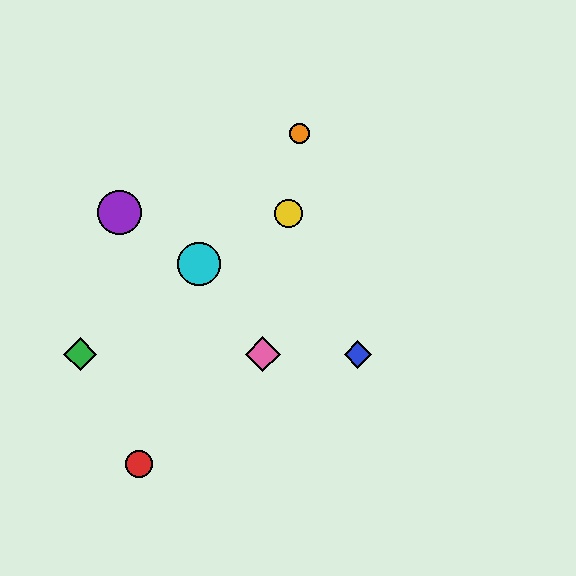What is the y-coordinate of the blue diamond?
The blue diamond is at y≈354.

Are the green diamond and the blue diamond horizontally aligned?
Yes, both are at y≈354.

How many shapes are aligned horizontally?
3 shapes (the blue diamond, the green diamond, the pink diamond) are aligned horizontally.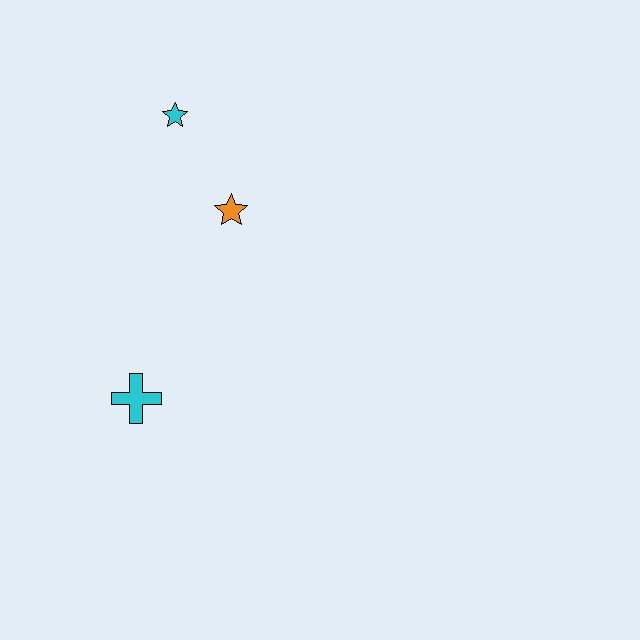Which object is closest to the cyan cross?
The orange star is closest to the cyan cross.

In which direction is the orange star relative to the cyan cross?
The orange star is above the cyan cross.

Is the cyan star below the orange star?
No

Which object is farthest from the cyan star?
The cyan cross is farthest from the cyan star.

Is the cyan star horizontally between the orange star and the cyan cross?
Yes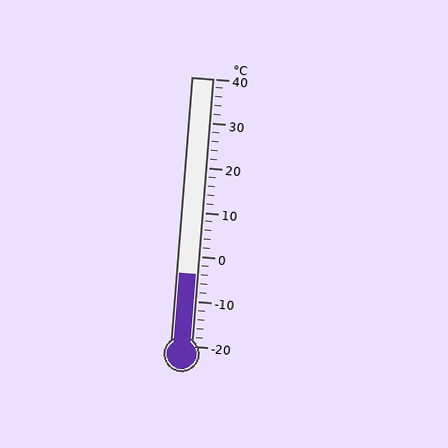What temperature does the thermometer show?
The thermometer shows approximately -4°C.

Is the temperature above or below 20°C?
The temperature is below 20°C.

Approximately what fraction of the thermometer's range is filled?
The thermometer is filled to approximately 25% of its range.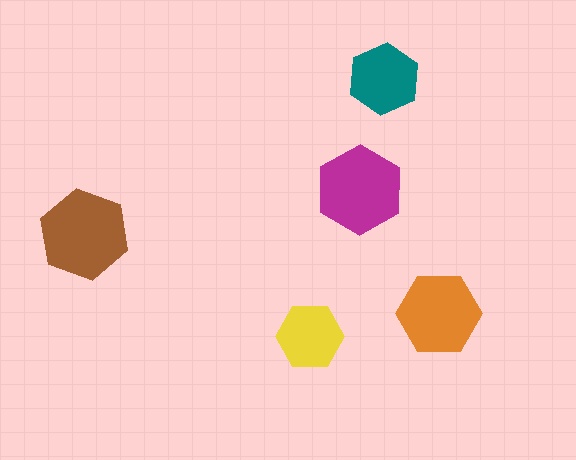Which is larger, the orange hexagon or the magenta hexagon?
The magenta one.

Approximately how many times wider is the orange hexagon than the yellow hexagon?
About 1.5 times wider.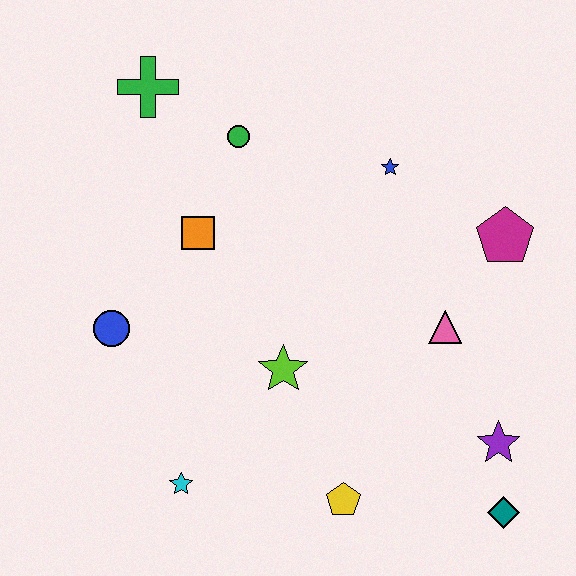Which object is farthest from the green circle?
The teal diamond is farthest from the green circle.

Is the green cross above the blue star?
Yes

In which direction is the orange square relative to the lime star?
The orange square is above the lime star.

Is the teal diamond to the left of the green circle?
No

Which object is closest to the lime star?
The yellow pentagon is closest to the lime star.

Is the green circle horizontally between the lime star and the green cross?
Yes